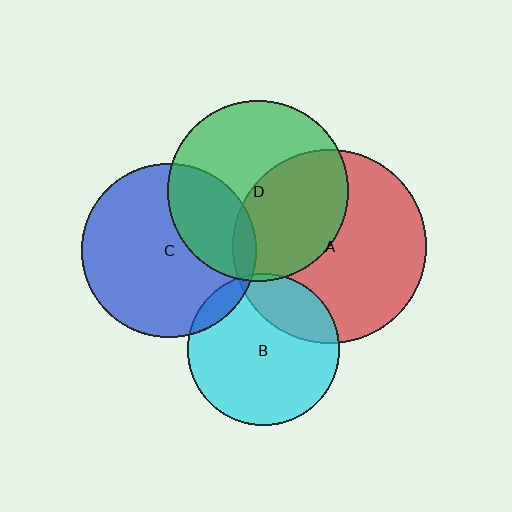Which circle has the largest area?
Circle A (red).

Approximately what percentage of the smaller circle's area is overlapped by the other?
Approximately 25%.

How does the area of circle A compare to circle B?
Approximately 1.6 times.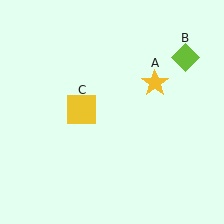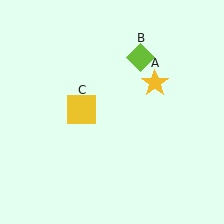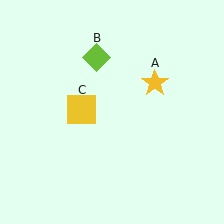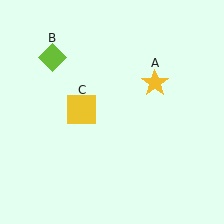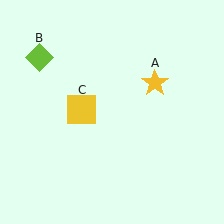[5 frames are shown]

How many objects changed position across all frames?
1 object changed position: lime diamond (object B).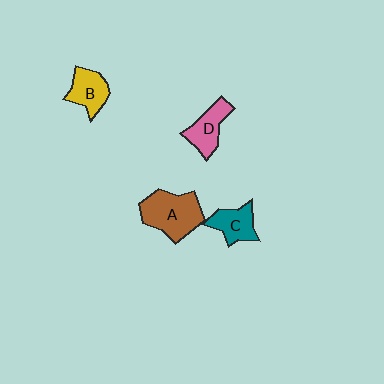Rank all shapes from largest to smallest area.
From largest to smallest: A (brown), D (pink), B (yellow), C (teal).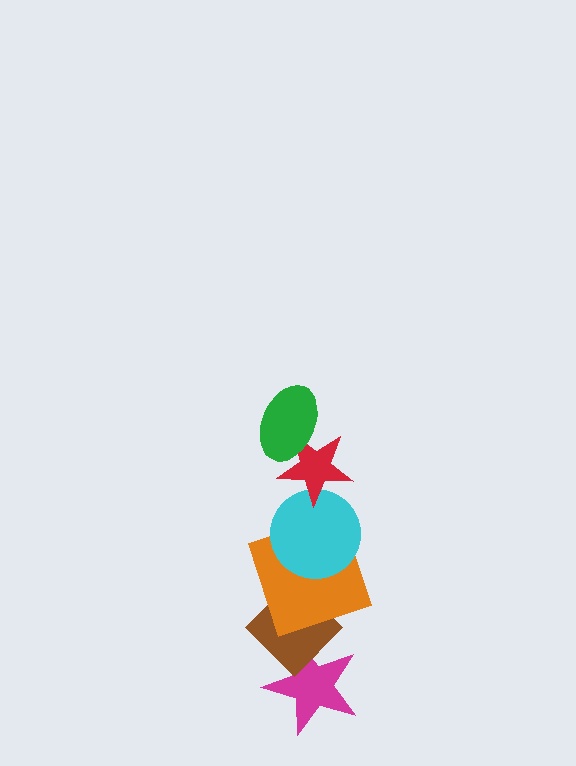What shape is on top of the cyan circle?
The red star is on top of the cyan circle.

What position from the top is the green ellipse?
The green ellipse is 1st from the top.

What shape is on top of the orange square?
The cyan circle is on top of the orange square.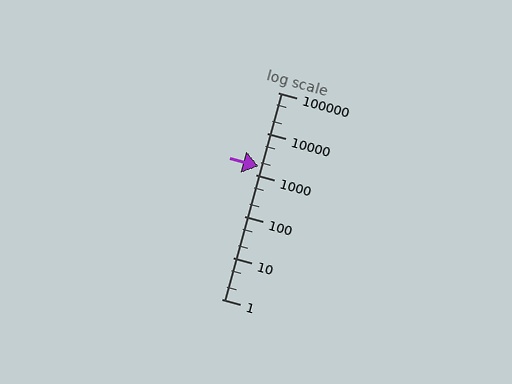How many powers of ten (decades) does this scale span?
The scale spans 5 decades, from 1 to 100000.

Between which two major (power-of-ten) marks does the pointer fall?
The pointer is between 1000 and 10000.